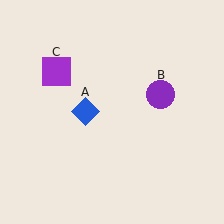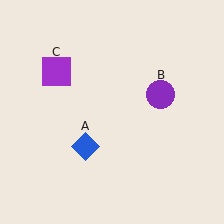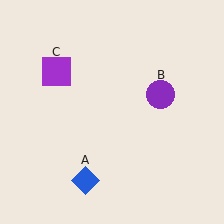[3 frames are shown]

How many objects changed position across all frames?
1 object changed position: blue diamond (object A).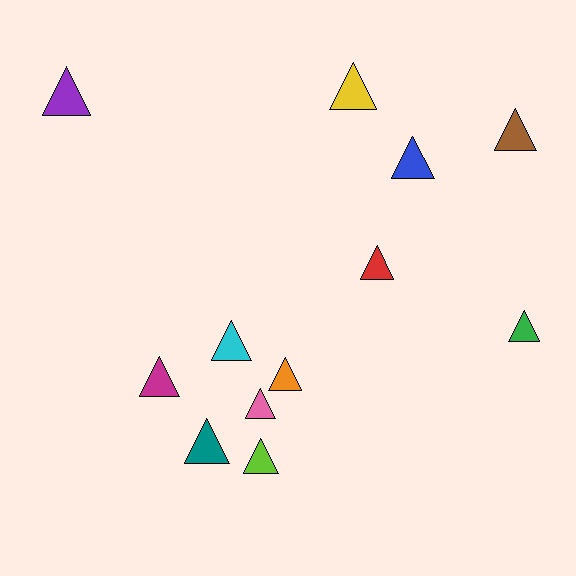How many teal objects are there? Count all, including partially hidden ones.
There is 1 teal object.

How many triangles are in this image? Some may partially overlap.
There are 12 triangles.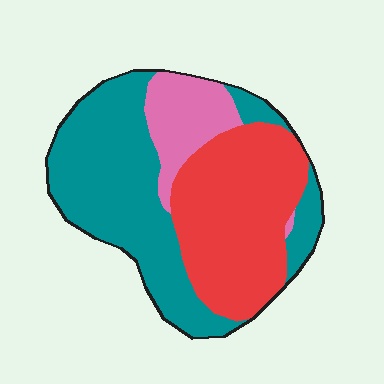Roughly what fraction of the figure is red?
Red covers roughly 40% of the figure.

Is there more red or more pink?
Red.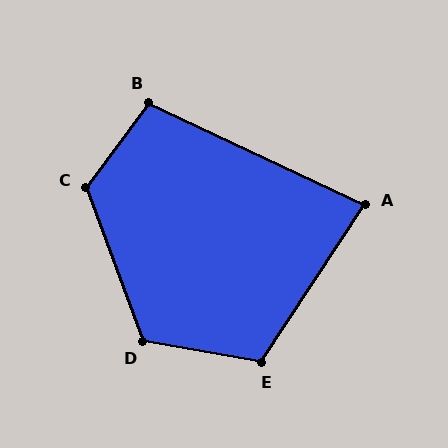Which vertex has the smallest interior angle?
A, at approximately 82 degrees.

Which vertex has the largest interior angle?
C, at approximately 123 degrees.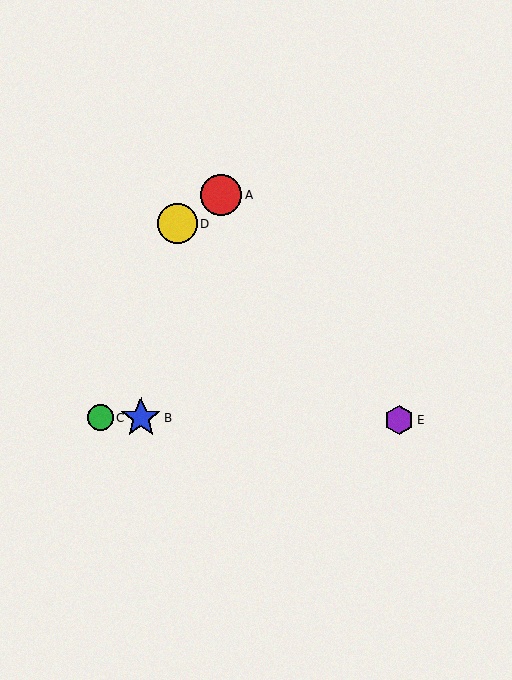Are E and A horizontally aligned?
No, E is at y≈420 and A is at y≈194.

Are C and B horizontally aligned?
Yes, both are at y≈418.